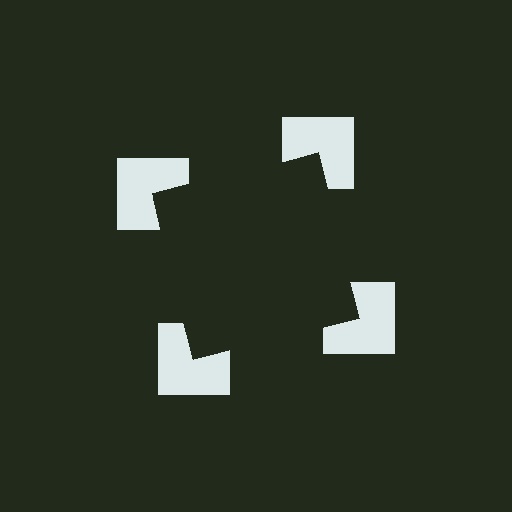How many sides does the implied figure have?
4 sides.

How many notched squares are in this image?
There are 4 — one at each vertex of the illusory square.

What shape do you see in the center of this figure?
An illusory square — its edges are inferred from the aligned wedge cuts in the notched squares, not physically drawn.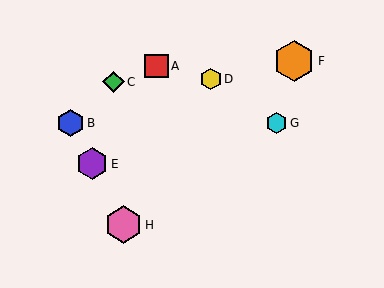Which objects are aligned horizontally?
Objects B, G are aligned horizontally.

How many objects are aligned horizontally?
2 objects (B, G) are aligned horizontally.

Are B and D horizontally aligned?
No, B is at y≈123 and D is at y≈79.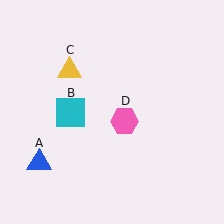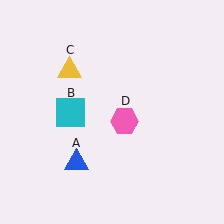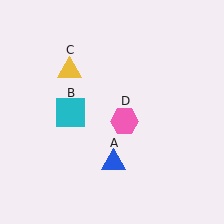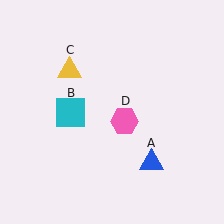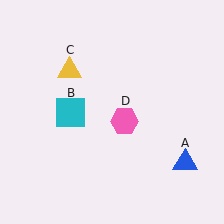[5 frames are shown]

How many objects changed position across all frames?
1 object changed position: blue triangle (object A).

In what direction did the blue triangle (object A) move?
The blue triangle (object A) moved right.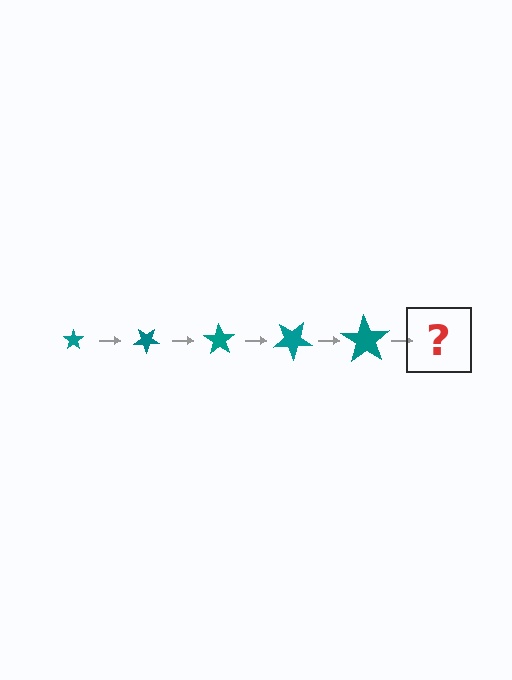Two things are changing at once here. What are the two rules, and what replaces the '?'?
The two rules are that the star grows larger each step and it rotates 35 degrees each step. The '?' should be a star, larger than the previous one and rotated 175 degrees from the start.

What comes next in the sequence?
The next element should be a star, larger than the previous one and rotated 175 degrees from the start.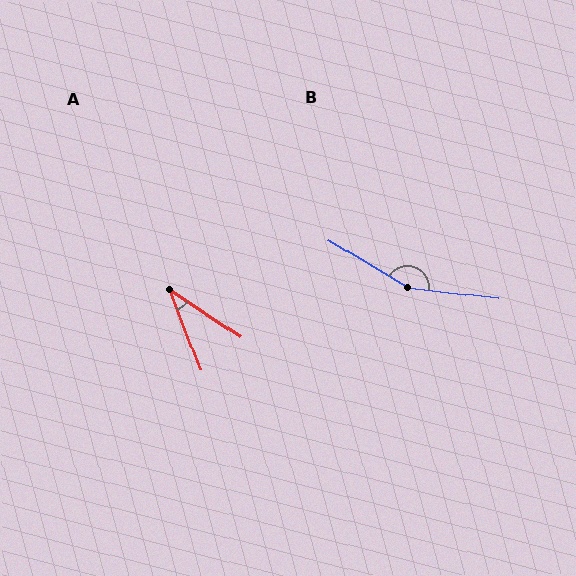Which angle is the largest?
B, at approximately 156 degrees.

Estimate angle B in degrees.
Approximately 156 degrees.